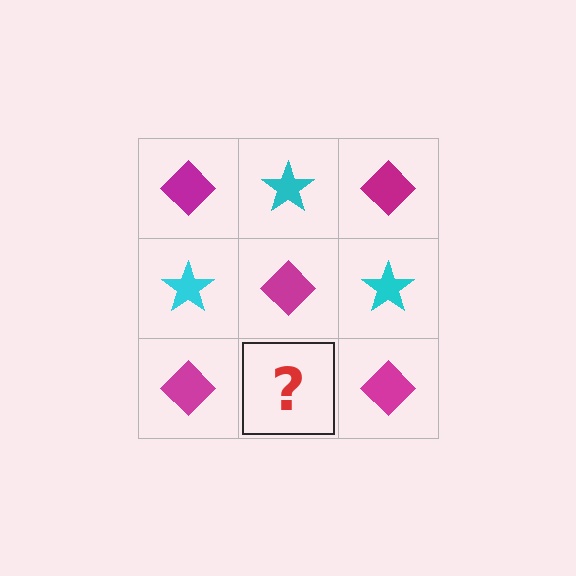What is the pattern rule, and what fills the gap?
The rule is that it alternates magenta diamond and cyan star in a checkerboard pattern. The gap should be filled with a cyan star.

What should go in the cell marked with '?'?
The missing cell should contain a cyan star.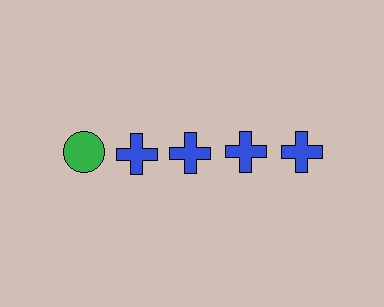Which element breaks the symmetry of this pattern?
The green circle in the top row, leftmost column breaks the symmetry. All other shapes are blue crosses.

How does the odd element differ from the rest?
It differs in both color (green instead of blue) and shape (circle instead of cross).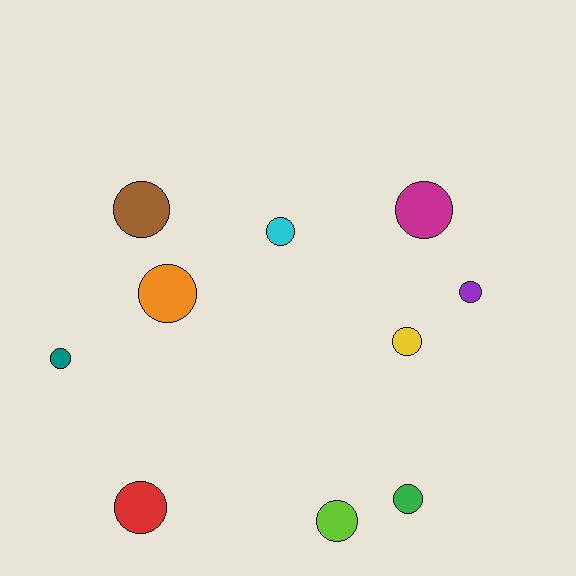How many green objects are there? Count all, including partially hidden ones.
There is 1 green object.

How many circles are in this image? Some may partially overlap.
There are 10 circles.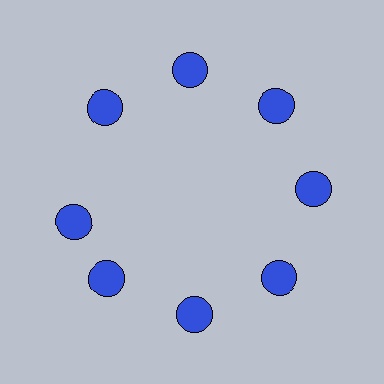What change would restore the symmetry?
The symmetry would be restored by rotating it back into even spacing with its neighbors so that all 8 circles sit at equal angles and equal distance from the center.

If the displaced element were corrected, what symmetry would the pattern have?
It would have 8-fold rotational symmetry — the pattern would map onto itself every 45 degrees.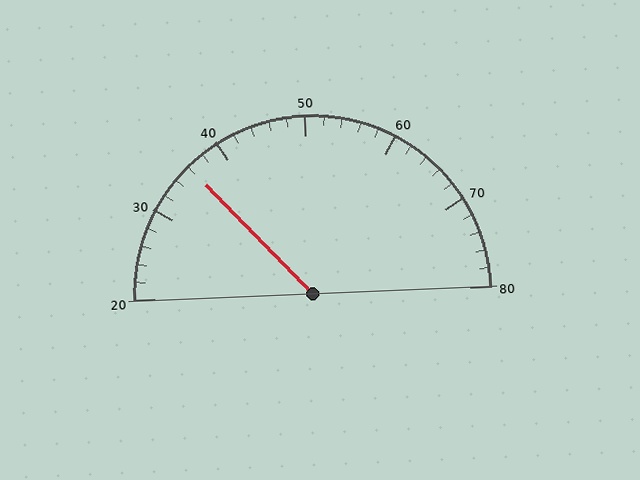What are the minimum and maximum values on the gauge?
The gauge ranges from 20 to 80.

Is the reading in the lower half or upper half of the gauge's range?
The reading is in the lower half of the range (20 to 80).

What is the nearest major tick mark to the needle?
The nearest major tick mark is 40.